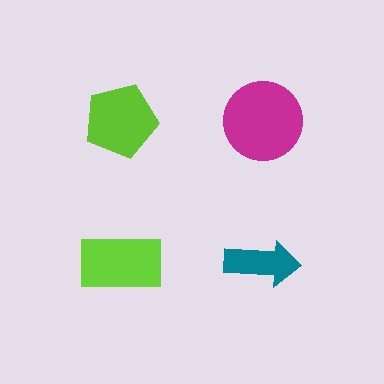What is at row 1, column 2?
A magenta circle.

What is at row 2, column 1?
A lime rectangle.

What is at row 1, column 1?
A lime pentagon.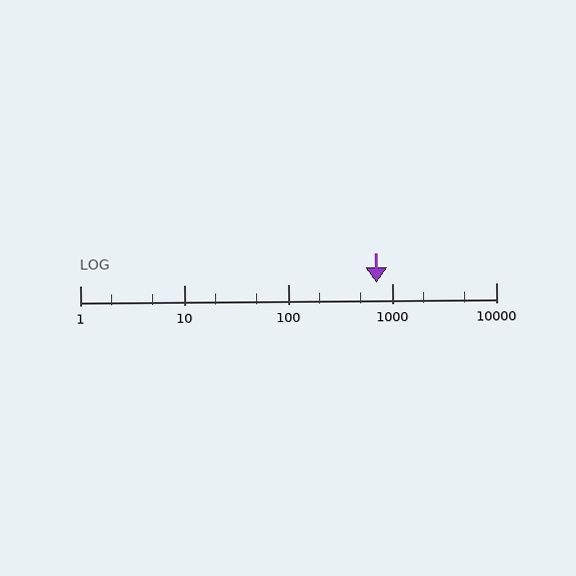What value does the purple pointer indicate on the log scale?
The pointer indicates approximately 710.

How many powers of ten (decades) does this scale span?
The scale spans 4 decades, from 1 to 10000.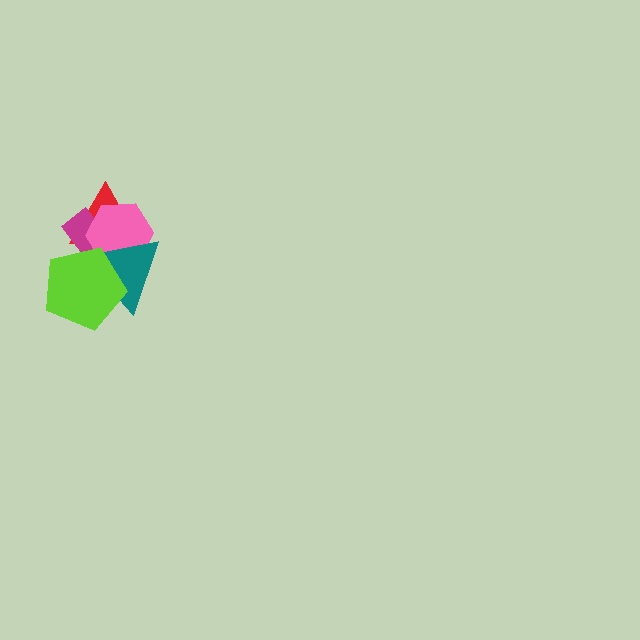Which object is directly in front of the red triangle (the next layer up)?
The magenta rectangle is directly in front of the red triangle.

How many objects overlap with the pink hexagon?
4 objects overlap with the pink hexagon.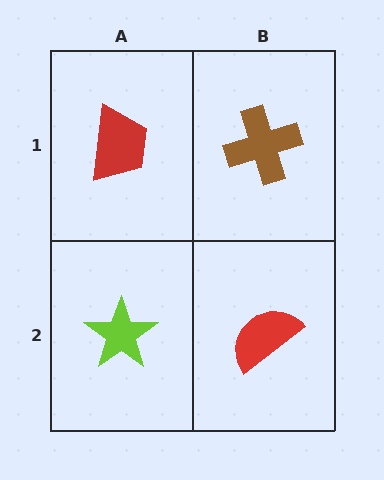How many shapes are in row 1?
2 shapes.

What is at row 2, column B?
A red semicircle.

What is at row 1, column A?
A red trapezoid.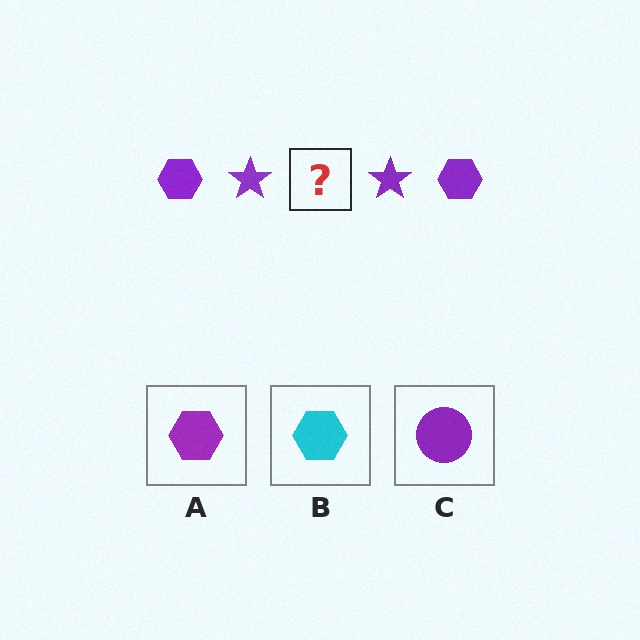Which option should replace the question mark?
Option A.